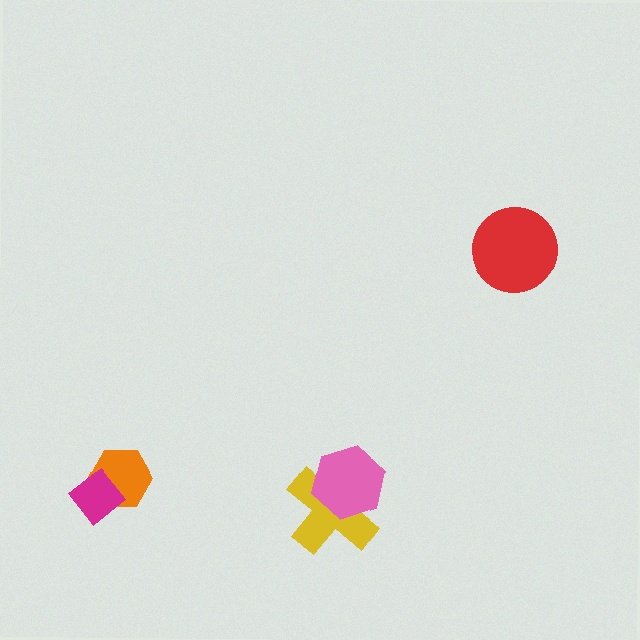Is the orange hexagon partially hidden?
Yes, it is partially covered by another shape.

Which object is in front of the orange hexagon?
The magenta diamond is in front of the orange hexagon.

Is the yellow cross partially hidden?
Yes, it is partially covered by another shape.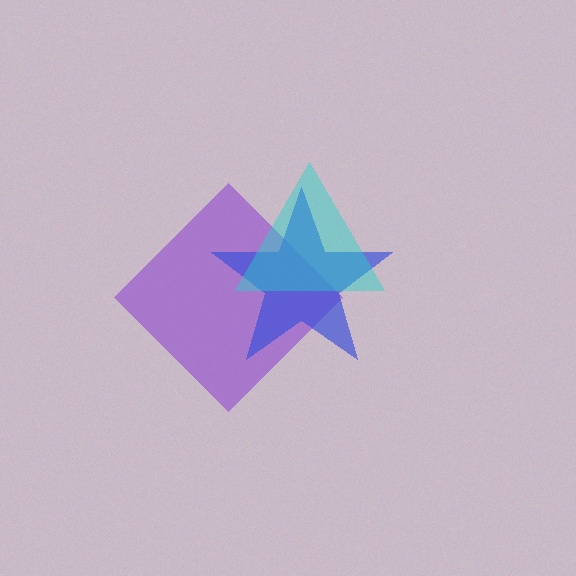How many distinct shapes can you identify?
There are 3 distinct shapes: a purple diamond, a blue star, a cyan triangle.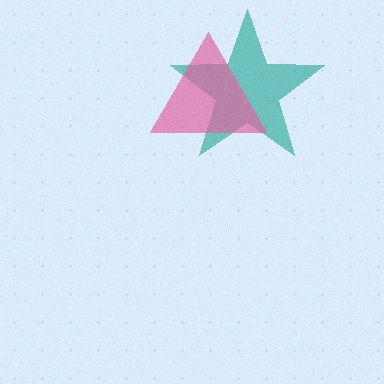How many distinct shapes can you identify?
There are 2 distinct shapes: a teal star, a pink triangle.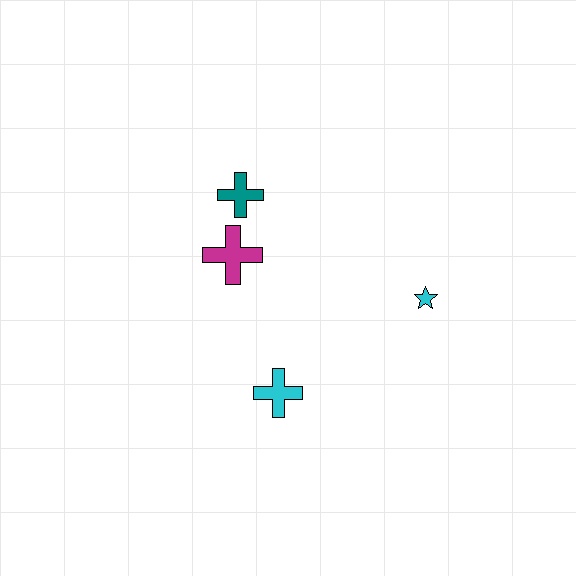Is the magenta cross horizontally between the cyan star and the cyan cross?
No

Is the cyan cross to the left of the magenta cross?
No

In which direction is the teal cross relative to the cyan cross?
The teal cross is above the cyan cross.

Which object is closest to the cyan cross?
The magenta cross is closest to the cyan cross.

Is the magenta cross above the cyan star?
Yes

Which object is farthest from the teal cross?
The cyan star is farthest from the teal cross.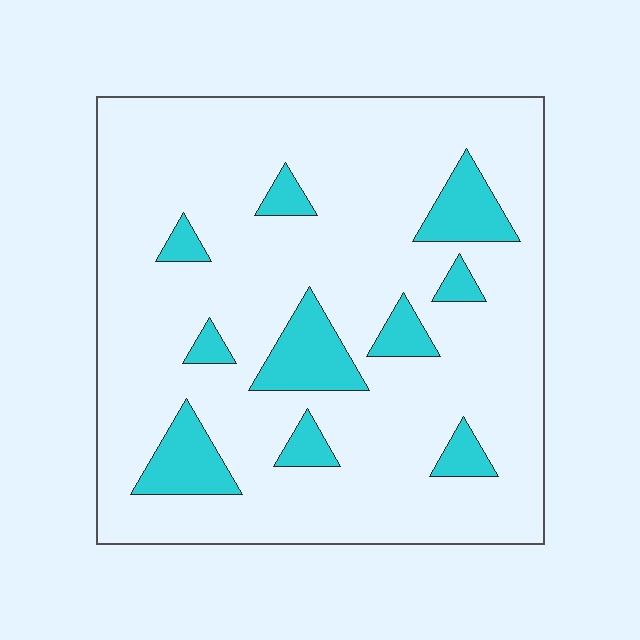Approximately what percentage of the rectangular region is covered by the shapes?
Approximately 15%.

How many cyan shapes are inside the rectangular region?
10.